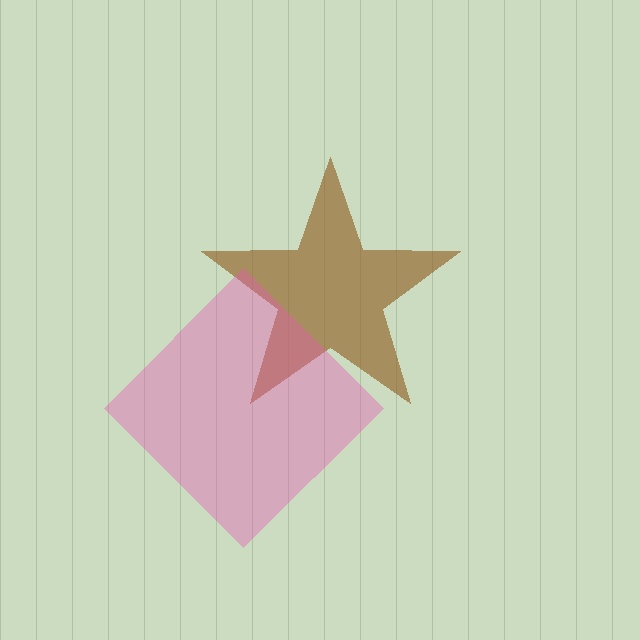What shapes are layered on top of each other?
The layered shapes are: a brown star, a pink diamond.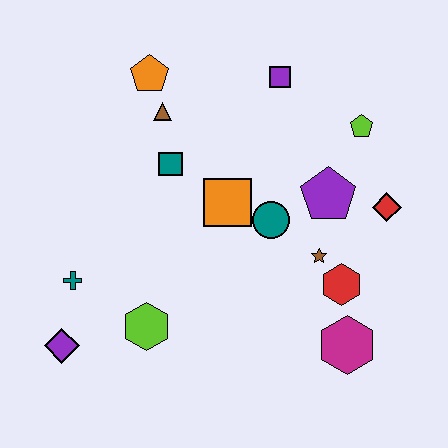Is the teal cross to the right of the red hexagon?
No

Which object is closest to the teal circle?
The orange square is closest to the teal circle.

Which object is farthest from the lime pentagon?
The purple diamond is farthest from the lime pentagon.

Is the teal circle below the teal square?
Yes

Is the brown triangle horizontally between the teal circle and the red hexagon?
No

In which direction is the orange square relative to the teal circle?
The orange square is to the left of the teal circle.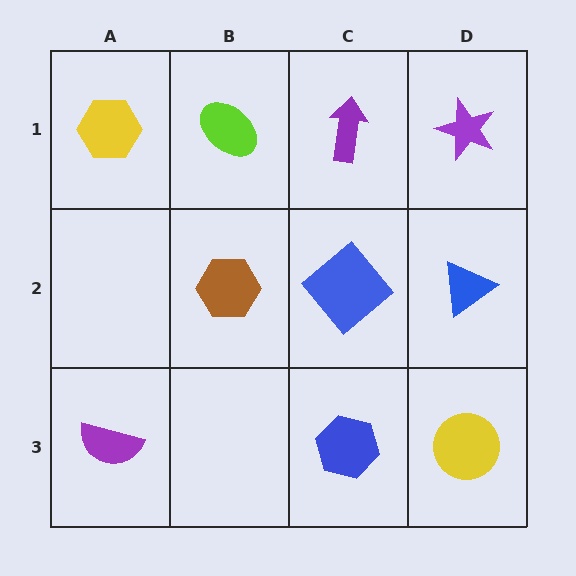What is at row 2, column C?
A blue diamond.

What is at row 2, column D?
A blue triangle.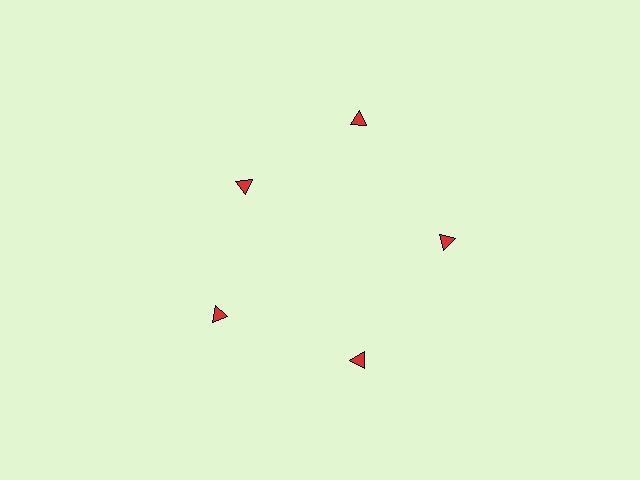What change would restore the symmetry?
The symmetry would be restored by moving it outward, back onto the ring so that all 5 triangles sit at equal angles and equal distance from the center.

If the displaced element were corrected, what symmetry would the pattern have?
It would have 5-fold rotational symmetry — the pattern would map onto itself every 72 degrees.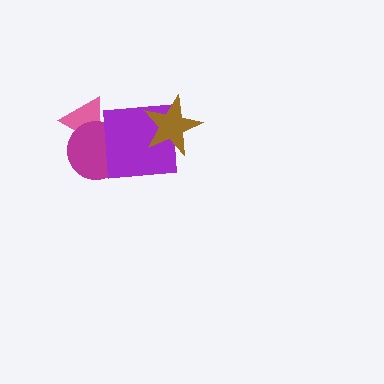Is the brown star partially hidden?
No, no other shape covers it.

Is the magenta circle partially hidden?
Yes, it is partially covered by another shape.